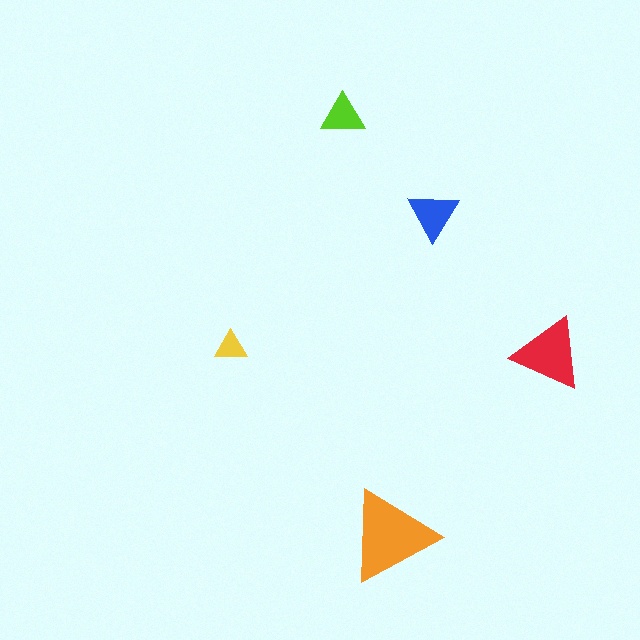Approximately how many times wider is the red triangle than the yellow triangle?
About 2.5 times wider.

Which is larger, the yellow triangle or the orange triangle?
The orange one.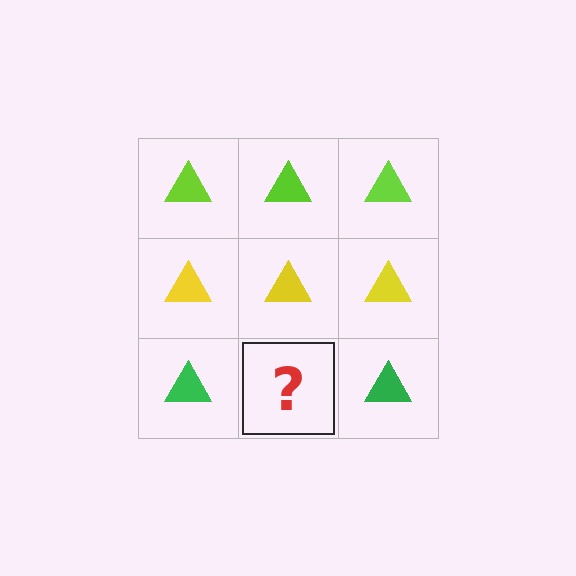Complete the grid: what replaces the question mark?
The question mark should be replaced with a green triangle.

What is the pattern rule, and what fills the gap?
The rule is that each row has a consistent color. The gap should be filled with a green triangle.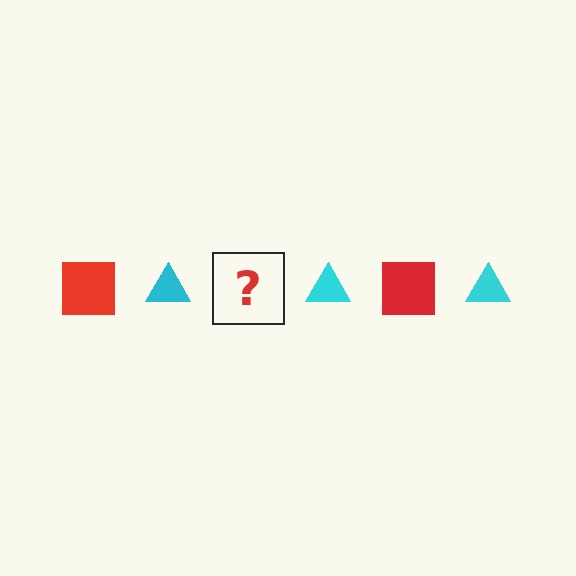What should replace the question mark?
The question mark should be replaced with a red square.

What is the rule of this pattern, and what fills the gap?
The rule is that the pattern alternates between red square and cyan triangle. The gap should be filled with a red square.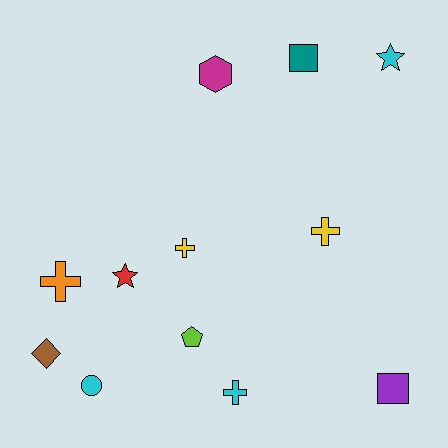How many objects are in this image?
There are 12 objects.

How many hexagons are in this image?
There is 1 hexagon.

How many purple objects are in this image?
There is 1 purple object.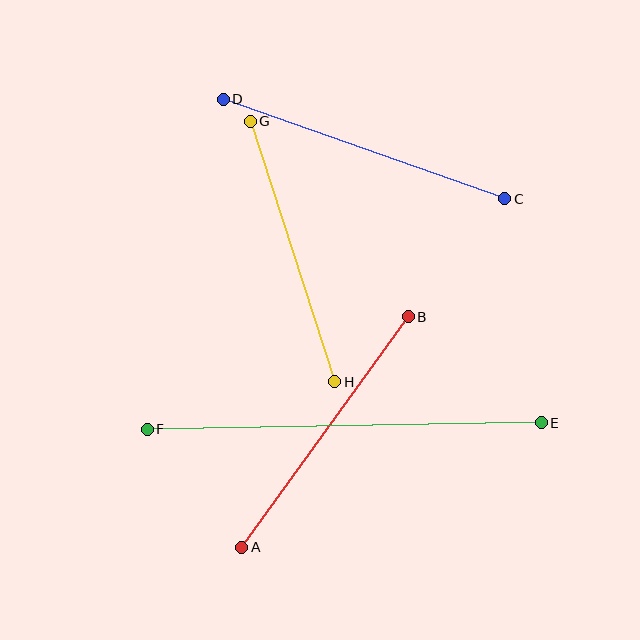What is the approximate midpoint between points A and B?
The midpoint is at approximately (325, 432) pixels.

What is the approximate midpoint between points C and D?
The midpoint is at approximately (364, 149) pixels.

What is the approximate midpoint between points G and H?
The midpoint is at approximately (293, 252) pixels.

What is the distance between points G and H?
The distance is approximately 274 pixels.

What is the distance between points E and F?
The distance is approximately 394 pixels.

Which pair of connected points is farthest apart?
Points E and F are farthest apart.